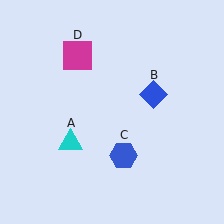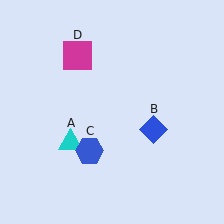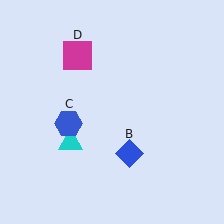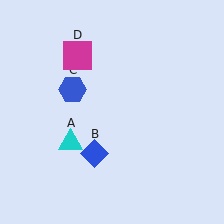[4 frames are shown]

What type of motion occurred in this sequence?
The blue diamond (object B), blue hexagon (object C) rotated clockwise around the center of the scene.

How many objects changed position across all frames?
2 objects changed position: blue diamond (object B), blue hexagon (object C).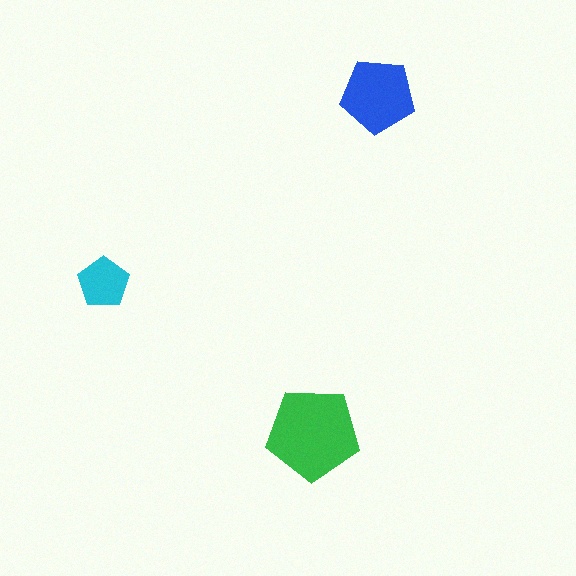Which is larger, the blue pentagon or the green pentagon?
The green one.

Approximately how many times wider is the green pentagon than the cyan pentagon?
About 2 times wider.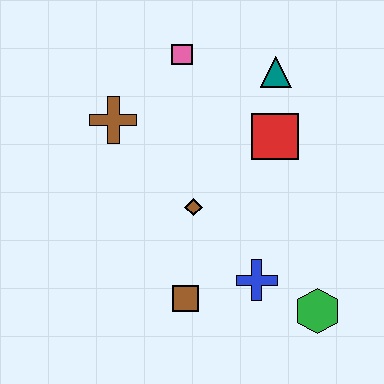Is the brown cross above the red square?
Yes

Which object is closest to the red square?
The teal triangle is closest to the red square.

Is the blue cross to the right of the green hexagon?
No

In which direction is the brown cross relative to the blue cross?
The brown cross is above the blue cross.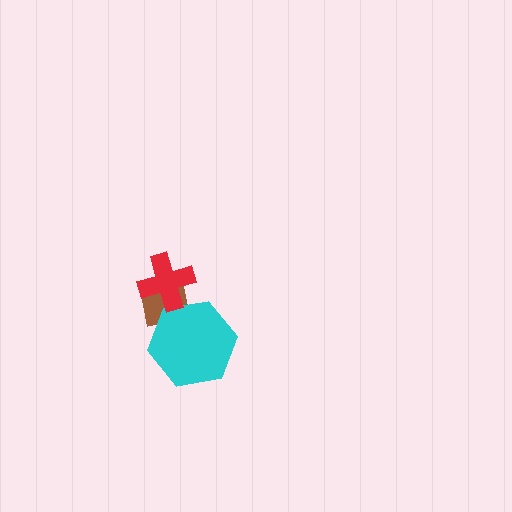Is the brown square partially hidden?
Yes, it is partially covered by another shape.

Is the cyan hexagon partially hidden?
No, no other shape covers it.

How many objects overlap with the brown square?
2 objects overlap with the brown square.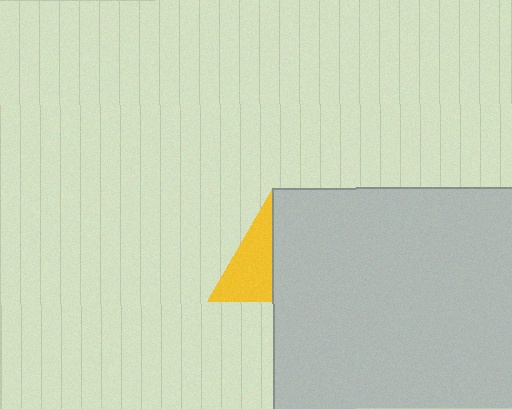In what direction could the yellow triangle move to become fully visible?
The yellow triangle could move left. That would shift it out from behind the light gray square entirely.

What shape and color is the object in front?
The object in front is a light gray square.